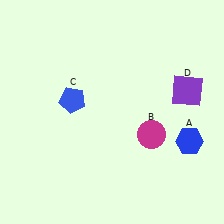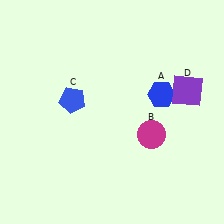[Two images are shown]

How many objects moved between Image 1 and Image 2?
1 object moved between the two images.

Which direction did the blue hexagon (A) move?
The blue hexagon (A) moved up.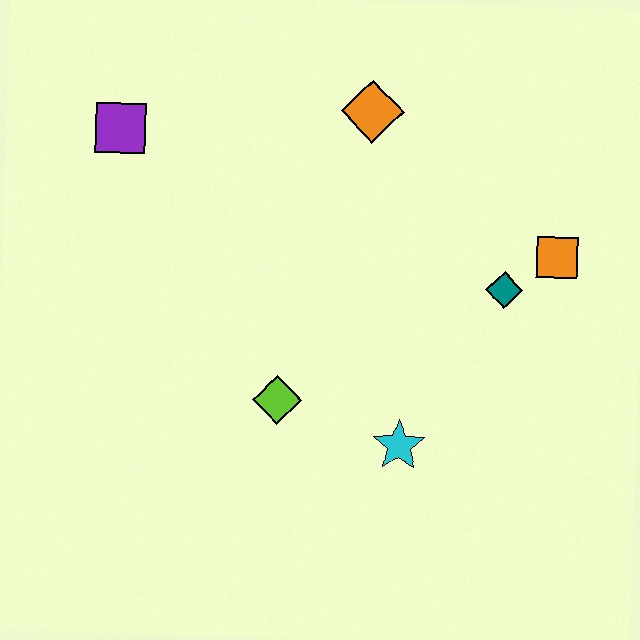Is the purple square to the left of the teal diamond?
Yes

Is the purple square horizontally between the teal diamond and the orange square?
No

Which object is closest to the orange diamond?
The teal diamond is closest to the orange diamond.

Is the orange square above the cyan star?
Yes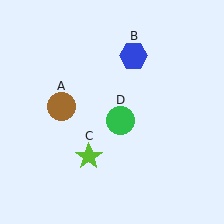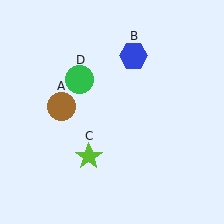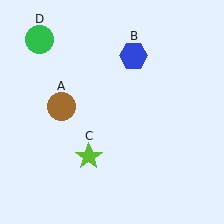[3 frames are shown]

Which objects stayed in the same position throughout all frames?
Brown circle (object A) and blue hexagon (object B) and lime star (object C) remained stationary.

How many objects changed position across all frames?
1 object changed position: green circle (object D).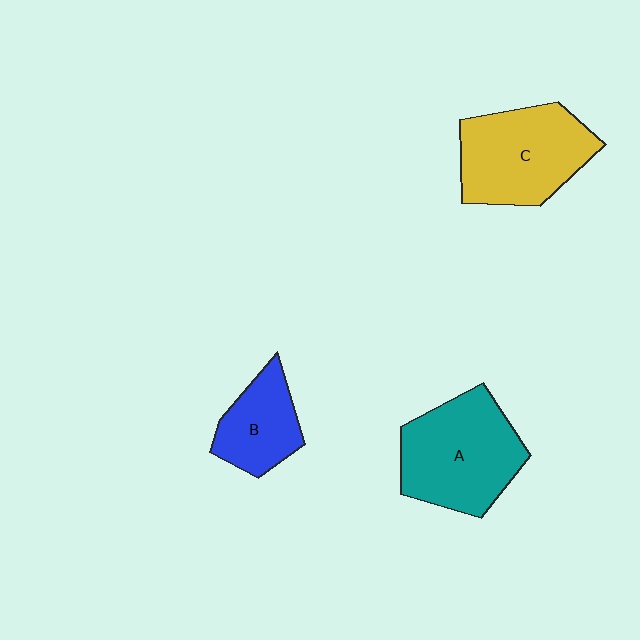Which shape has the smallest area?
Shape B (blue).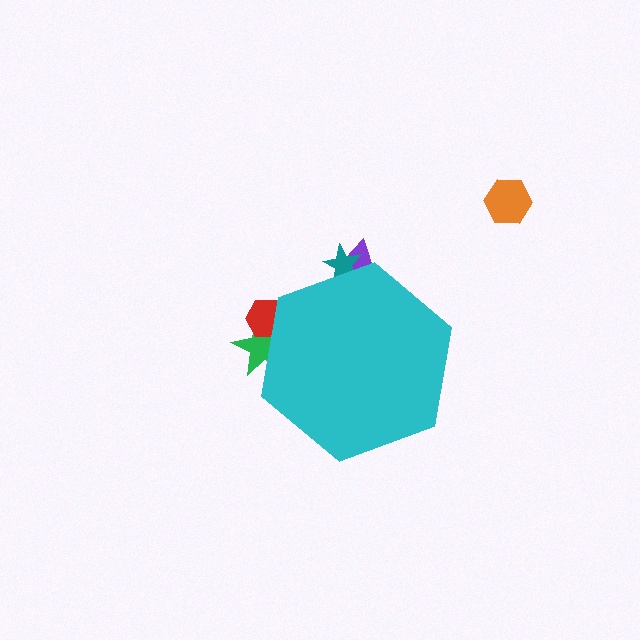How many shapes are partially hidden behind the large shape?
4 shapes are partially hidden.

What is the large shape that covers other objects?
A cyan hexagon.